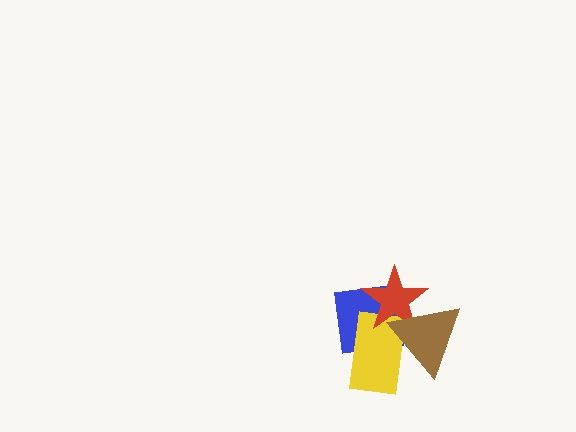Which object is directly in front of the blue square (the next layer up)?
The yellow rectangle is directly in front of the blue square.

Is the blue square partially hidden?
Yes, it is partially covered by another shape.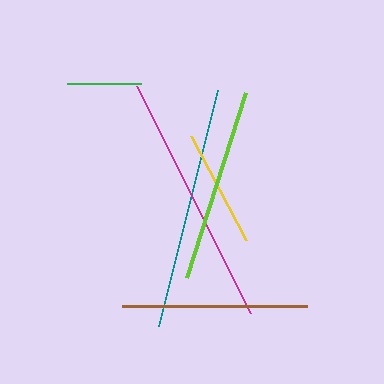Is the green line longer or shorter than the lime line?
The lime line is longer than the green line.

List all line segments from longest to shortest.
From longest to shortest: magenta, teal, lime, brown, yellow, green.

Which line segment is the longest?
The magenta line is the longest at approximately 254 pixels.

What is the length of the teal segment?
The teal segment is approximately 243 pixels long.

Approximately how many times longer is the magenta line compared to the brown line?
The magenta line is approximately 1.4 times the length of the brown line.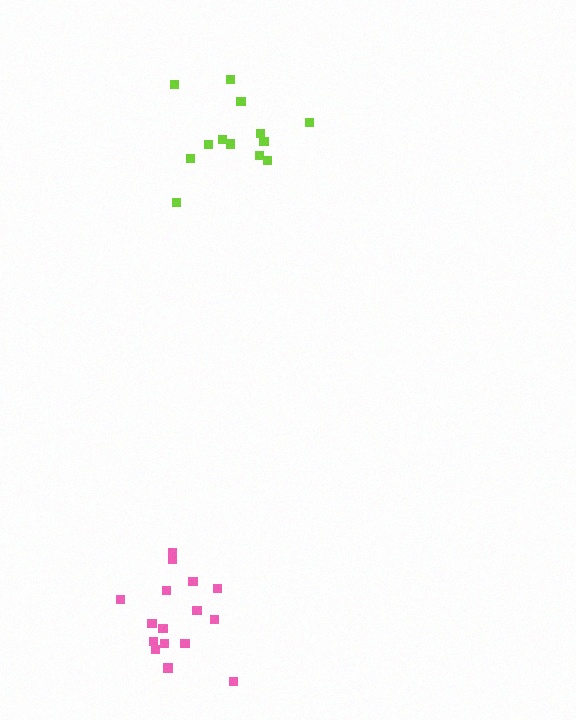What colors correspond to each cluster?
The clusters are colored: pink, lime.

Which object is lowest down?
The pink cluster is bottommost.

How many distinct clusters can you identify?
There are 2 distinct clusters.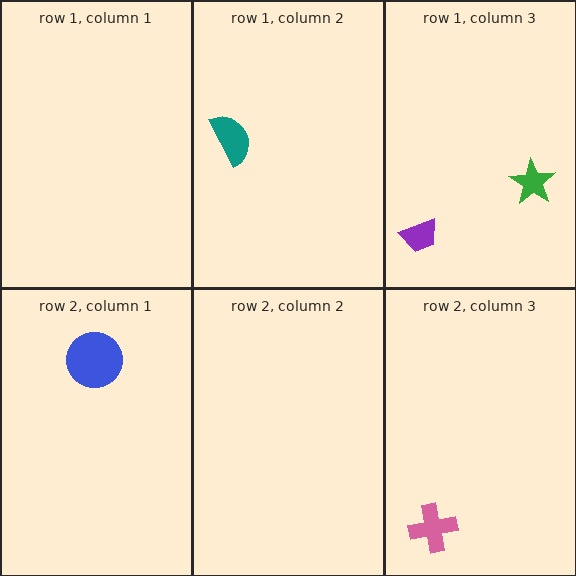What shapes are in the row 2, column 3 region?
The pink cross.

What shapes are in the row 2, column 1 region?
The blue circle.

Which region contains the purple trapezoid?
The row 1, column 3 region.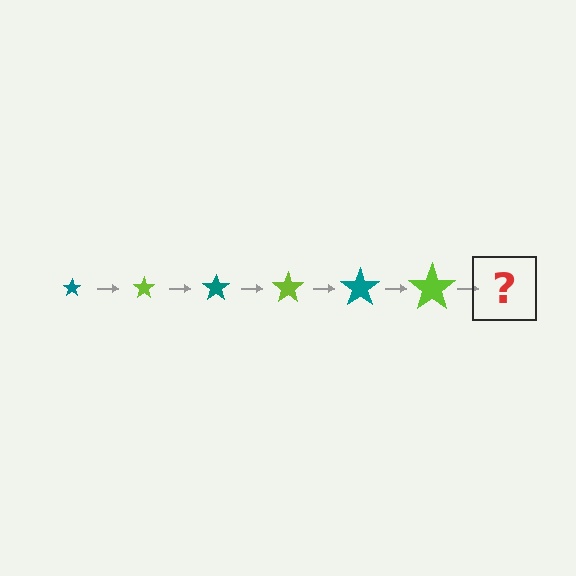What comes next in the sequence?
The next element should be a teal star, larger than the previous one.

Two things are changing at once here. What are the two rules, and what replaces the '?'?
The two rules are that the star grows larger each step and the color cycles through teal and lime. The '?' should be a teal star, larger than the previous one.